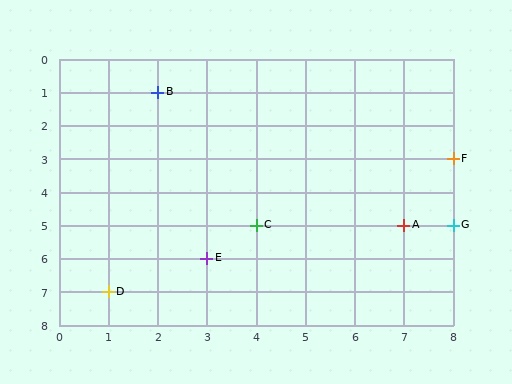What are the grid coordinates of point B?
Point B is at grid coordinates (2, 1).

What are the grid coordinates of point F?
Point F is at grid coordinates (8, 3).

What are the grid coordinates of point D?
Point D is at grid coordinates (1, 7).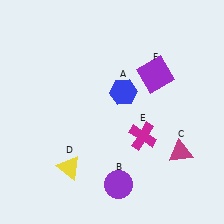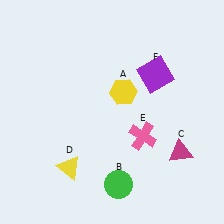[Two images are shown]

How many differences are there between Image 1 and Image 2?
There are 3 differences between the two images.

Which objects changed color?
A changed from blue to yellow. B changed from purple to green. E changed from magenta to pink.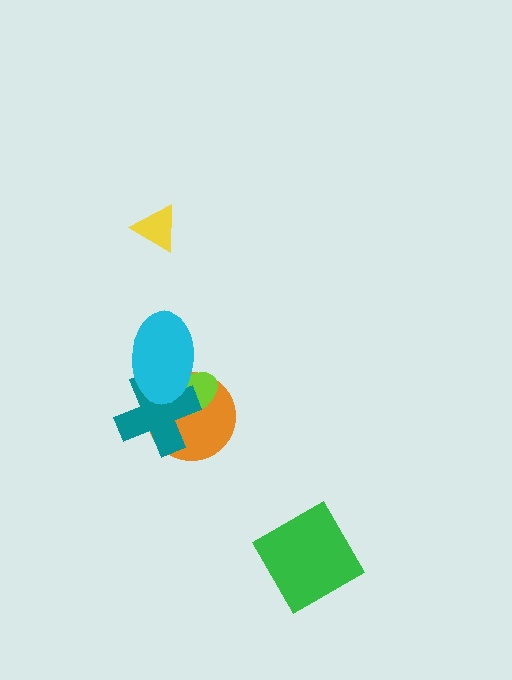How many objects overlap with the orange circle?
3 objects overlap with the orange circle.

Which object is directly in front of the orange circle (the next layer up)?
The lime ellipse is directly in front of the orange circle.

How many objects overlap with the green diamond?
0 objects overlap with the green diamond.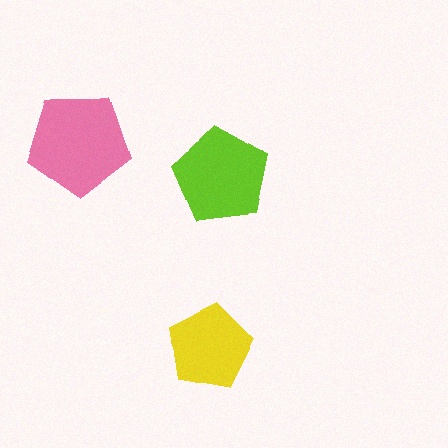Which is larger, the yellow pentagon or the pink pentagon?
The pink one.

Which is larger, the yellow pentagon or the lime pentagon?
The lime one.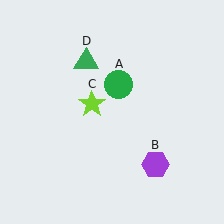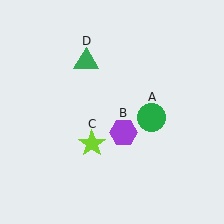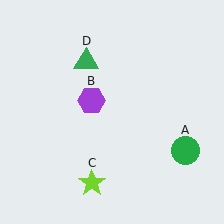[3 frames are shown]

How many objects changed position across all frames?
3 objects changed position: green circle (object A), purple hexagon (object B), lime star (object C).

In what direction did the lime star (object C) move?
The lime star (object C) moved down.